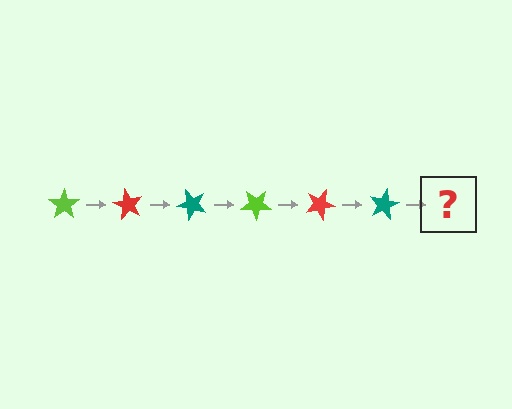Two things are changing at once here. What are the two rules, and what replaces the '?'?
The two rules are that it rotates 60 degrees each step and the color cycles through lime, red, and teal. The '?' should be a lime star, rotated 360 degrees from the start.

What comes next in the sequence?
The next element should be a lime star, rotated 360 degrees from the start.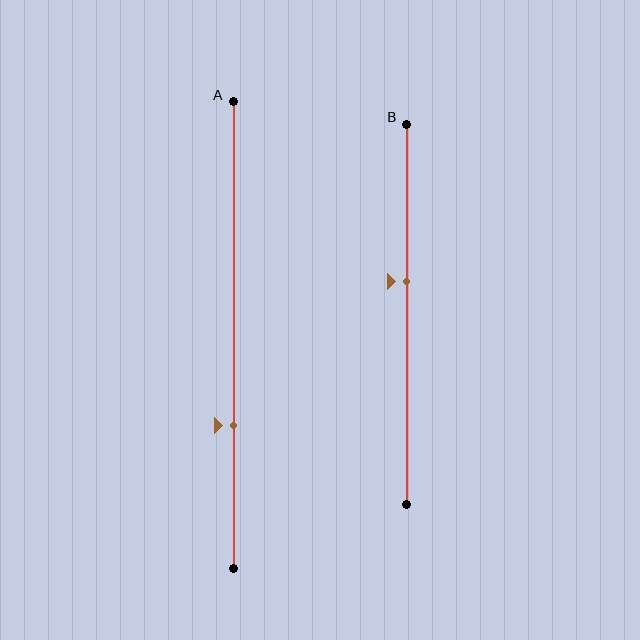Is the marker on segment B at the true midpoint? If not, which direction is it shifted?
No, the marker on segment B is shifted upward by about 9% of the segment length.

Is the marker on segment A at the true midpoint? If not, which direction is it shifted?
No, the marker on segment A is shifted downward by about 19% of the segment length.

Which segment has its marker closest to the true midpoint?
Segment B has its marker closest to the true midpoint.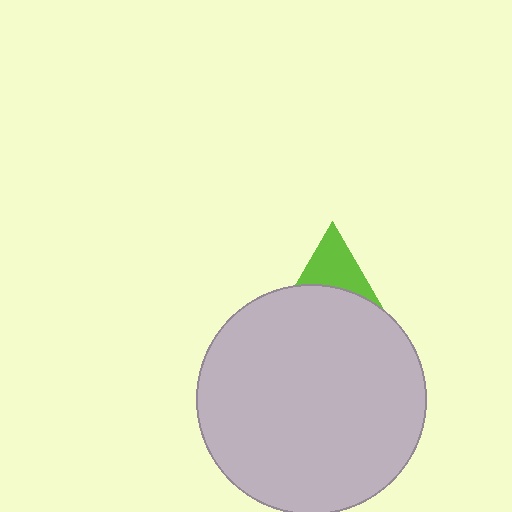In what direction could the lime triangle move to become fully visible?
The lime triangle could move up. That would shift it out from behind the light gray circle entirely.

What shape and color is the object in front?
The object in front is a light gray circle.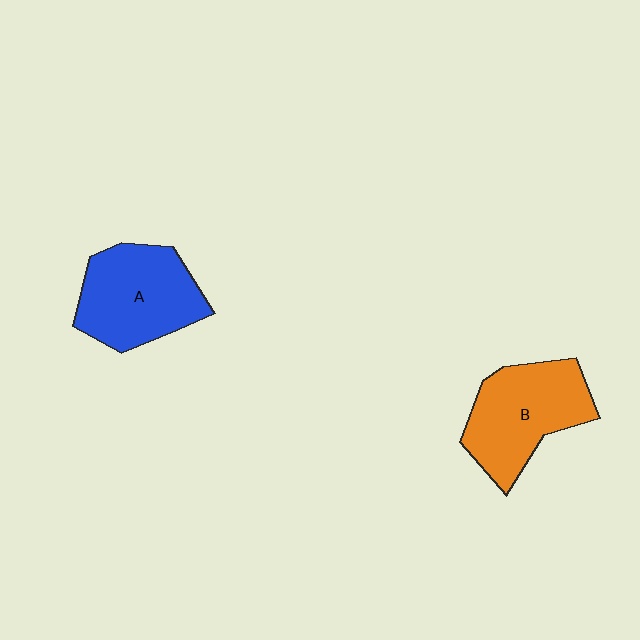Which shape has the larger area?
Shape A (blue).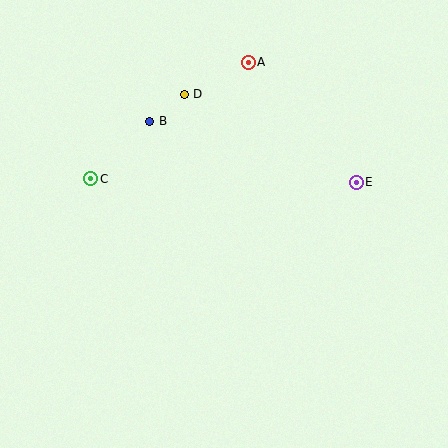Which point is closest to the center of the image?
Point B at (150, 121) is closest to the center.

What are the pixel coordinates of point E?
Point E is at (356, 182).